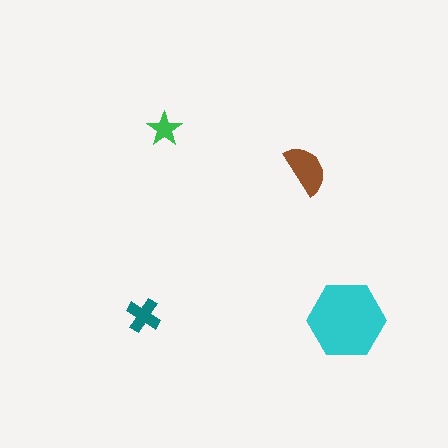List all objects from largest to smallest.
The cyan hexagon, the brown semicircle, the teal cross, the green star.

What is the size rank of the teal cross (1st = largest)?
3rd.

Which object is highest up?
The green star is topmost.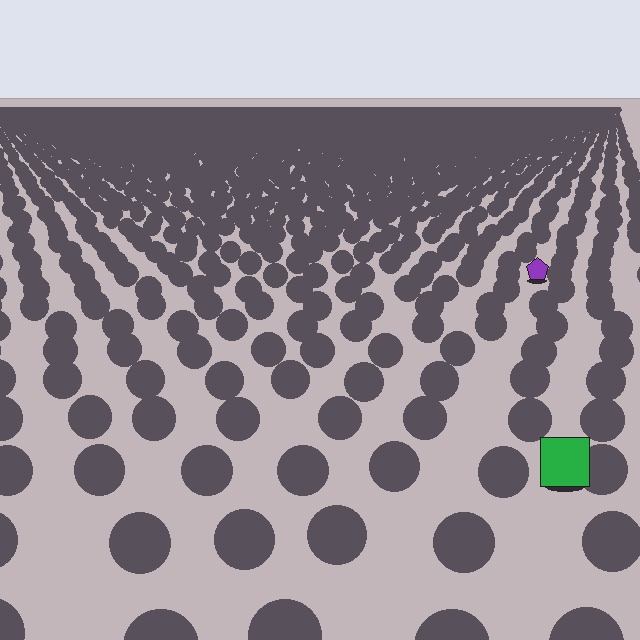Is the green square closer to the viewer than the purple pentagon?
Yes. The green square is closer — you can tell from the texture gradient: the ground texture is coarser near it.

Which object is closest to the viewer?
The green square is closest. The texture marks near it are larger and more spread out.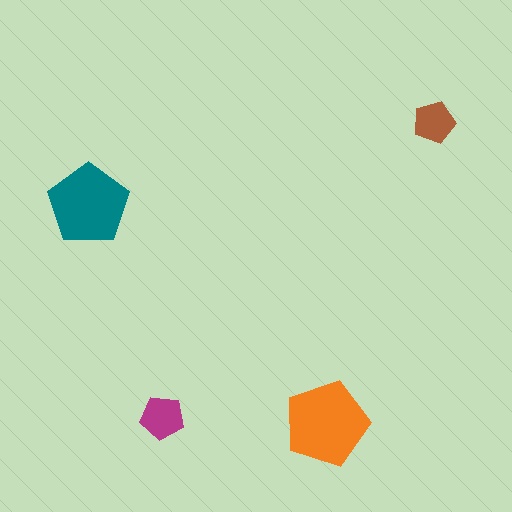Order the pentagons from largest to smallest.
the orange one, the teal one, the magenta one, the brown one.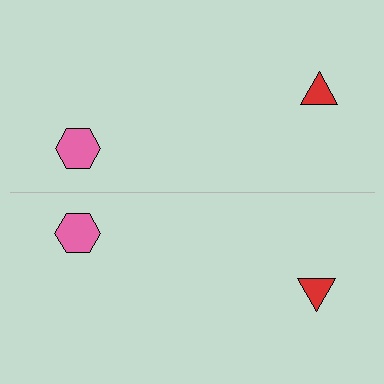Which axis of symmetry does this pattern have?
The pattern has a horizontal axis of symmetry running through the center of the image.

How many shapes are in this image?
There are 4 shapes in this image.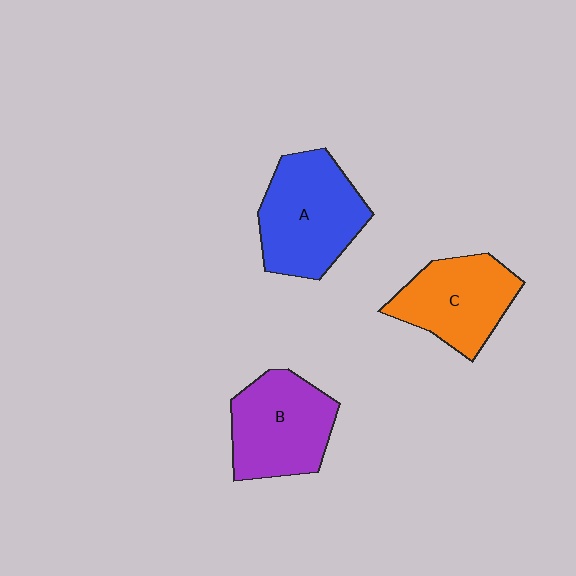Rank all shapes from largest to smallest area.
From largest to smallest: A (blue), B (purple), C (orange).